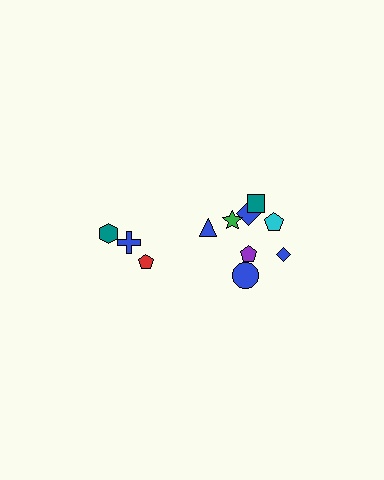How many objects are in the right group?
There are 8 objects.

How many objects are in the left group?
There are 3 objects.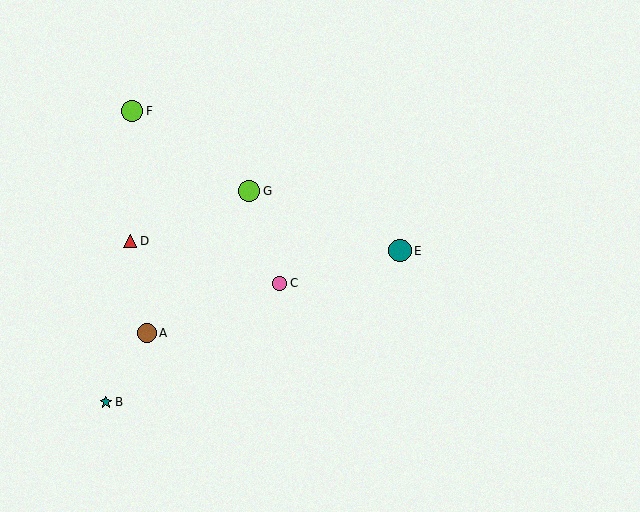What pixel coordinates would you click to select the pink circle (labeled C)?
Click at (280, 283) to select the pink circle C.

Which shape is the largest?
The teal circle (labeled E) is the largest.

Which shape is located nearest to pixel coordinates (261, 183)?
The lime circle (labeled G) at (249, 191) is nearest to that location.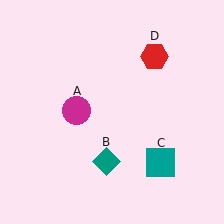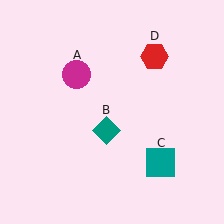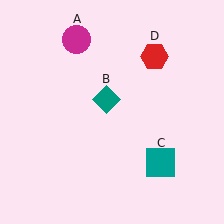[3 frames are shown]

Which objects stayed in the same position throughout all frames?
Teal square (object C) and red hexagon (object D) remained stationary.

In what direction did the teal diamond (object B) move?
The teal diamond (object B) moved up.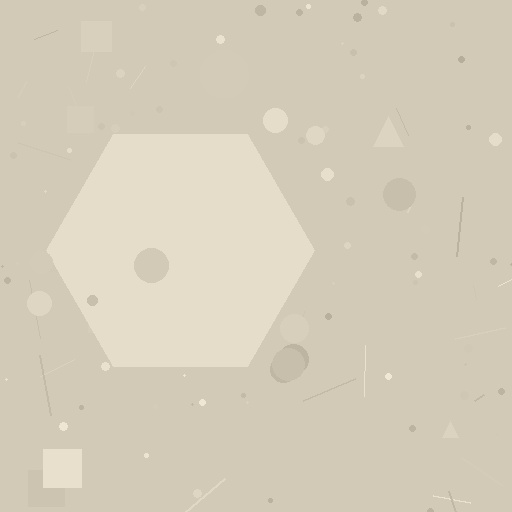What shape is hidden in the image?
A hexagon is hidden in the image.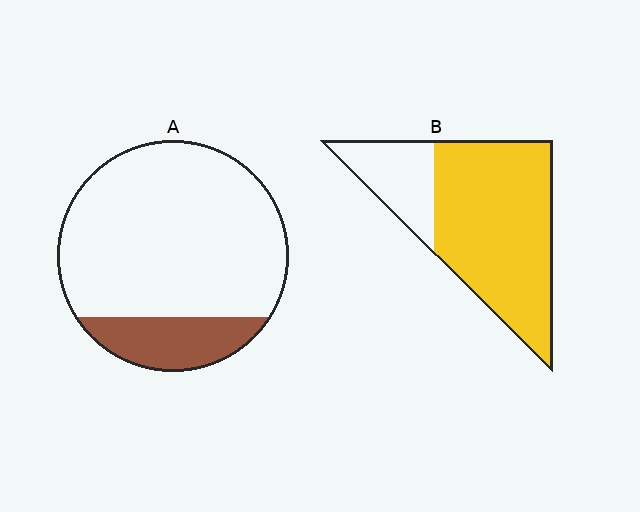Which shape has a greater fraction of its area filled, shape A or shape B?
Shape B.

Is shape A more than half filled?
No.